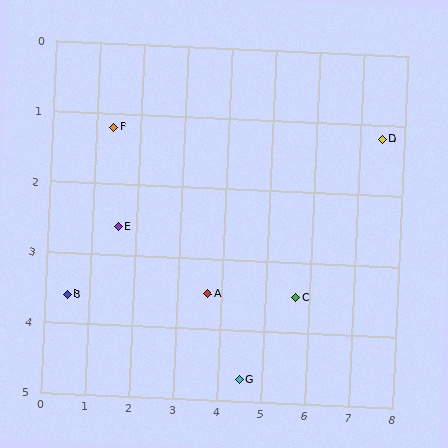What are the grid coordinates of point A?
Point A is at approximately (3.7, 3.5).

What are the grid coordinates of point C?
Point C is at approximately (5.7, 3.5).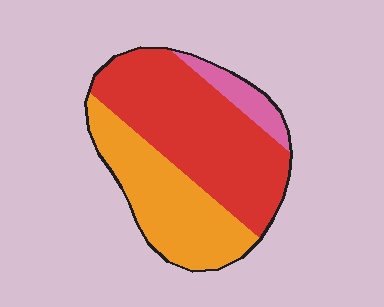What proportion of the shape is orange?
Orange covers 37% of the shape.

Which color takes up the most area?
Red, at roughly 55%.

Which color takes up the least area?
Pink, at roughly 10%.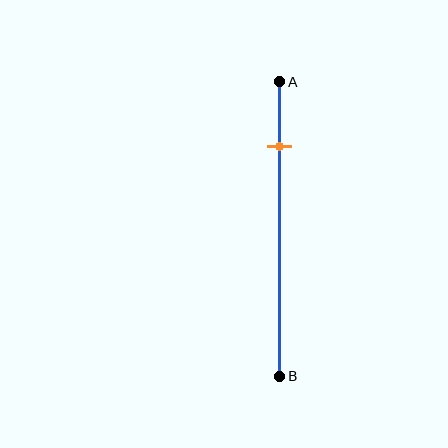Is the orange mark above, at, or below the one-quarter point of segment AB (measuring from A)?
The orange mark is above the one-quarter point of segment AB.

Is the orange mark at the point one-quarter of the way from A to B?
No, the mark is at about 20% from A, not at the 25% one-quarter point.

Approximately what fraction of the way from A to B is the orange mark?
The orange mark is approximately 20% of the way from A to B.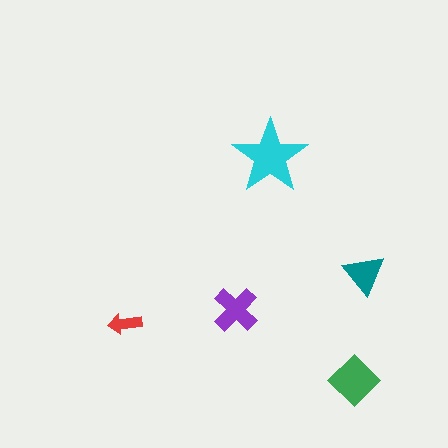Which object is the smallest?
The red arrow.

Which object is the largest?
The cyan star.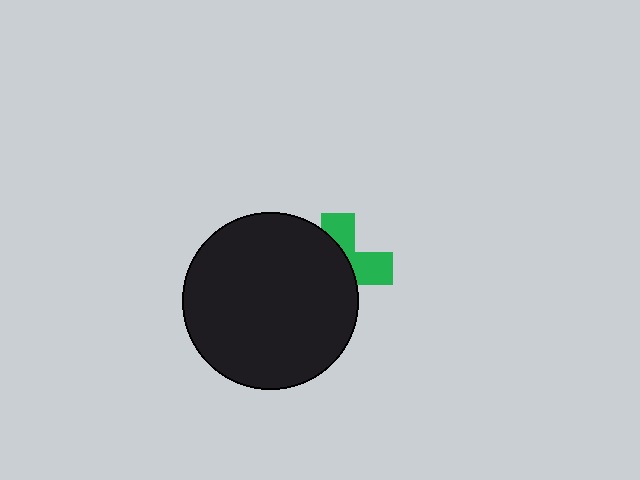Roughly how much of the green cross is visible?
A small part of it is visible (roughly 38%).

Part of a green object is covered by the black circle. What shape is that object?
It is a cross.